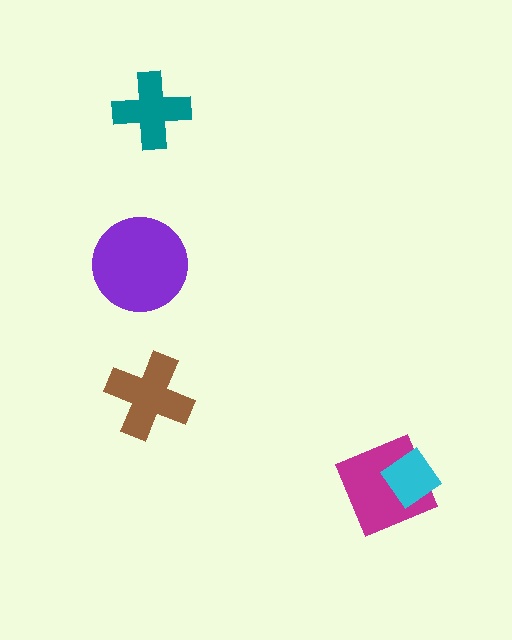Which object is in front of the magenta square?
The cyan diamond is in front of the magenta square.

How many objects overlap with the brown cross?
0 objects overlap with the brown cross.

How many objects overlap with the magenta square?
1 object overlaps with the magenta square.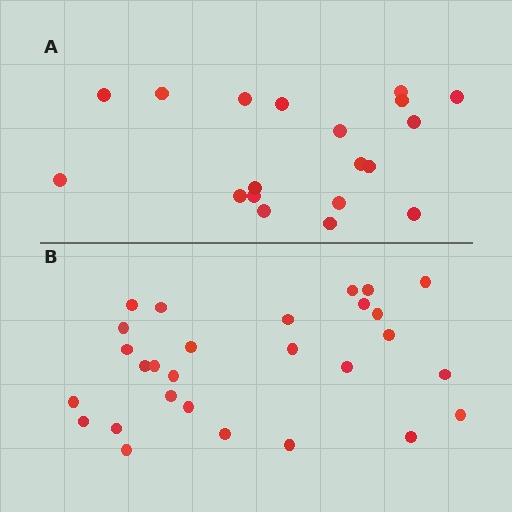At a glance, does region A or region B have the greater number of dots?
Region B (the bottom region) has more dots.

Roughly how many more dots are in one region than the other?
Region B has roughly 8 or so more dots than region A.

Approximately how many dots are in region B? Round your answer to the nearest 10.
About 30 dots. (The exact count is 28, which rounds to 30.)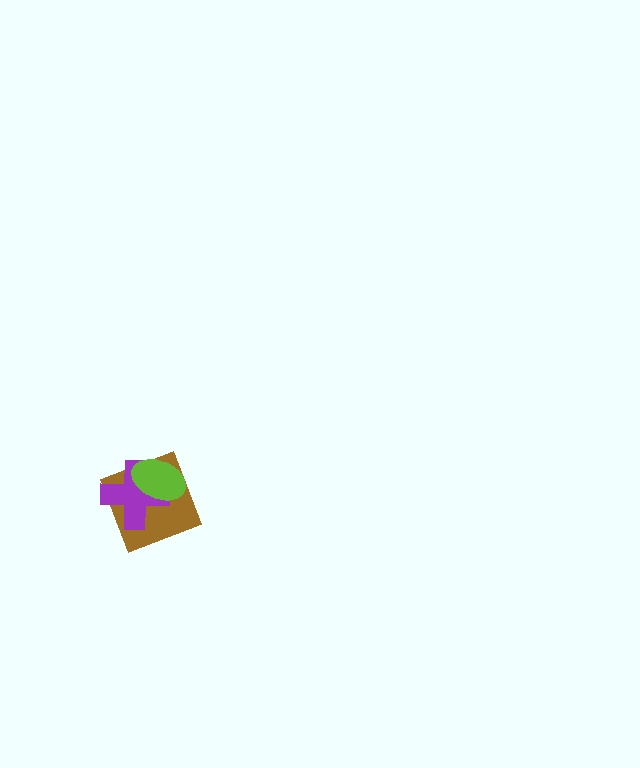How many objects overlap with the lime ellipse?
2 objects overlap with the lime ellipse.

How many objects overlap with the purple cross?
2 objects overlap with the purple cross.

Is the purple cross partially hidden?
Yes, it is partially covered by another shape.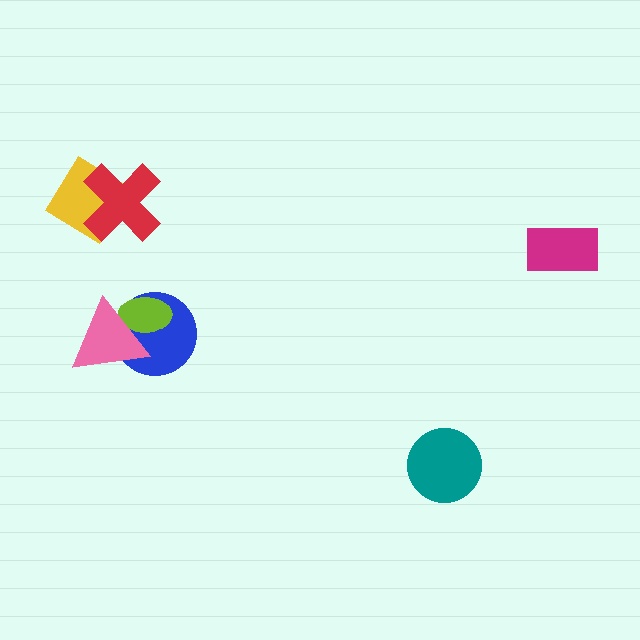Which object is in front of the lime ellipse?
The pink triangle is in front of the lime ellipse.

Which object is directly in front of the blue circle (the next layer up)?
The lime ellipse is directly in front of the blue circle.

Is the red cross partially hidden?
No, no other shape covers it.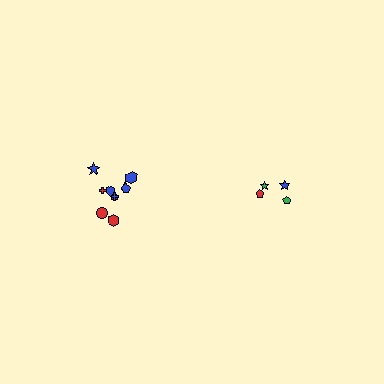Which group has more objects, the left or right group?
The left group.